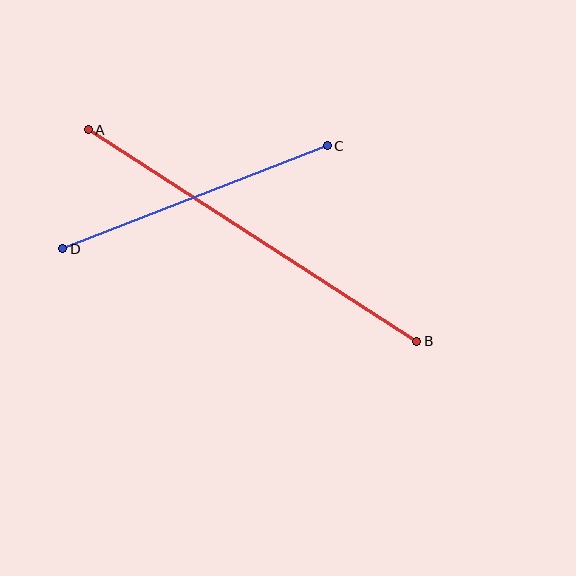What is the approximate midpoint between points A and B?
The midpoint is at approximately (253, 236) pixels.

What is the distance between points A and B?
The distance is approximately 390 pixels.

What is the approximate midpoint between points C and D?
The midpoint is at approximately (195, 197) pixels.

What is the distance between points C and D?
The distance is approximately 284 pixels.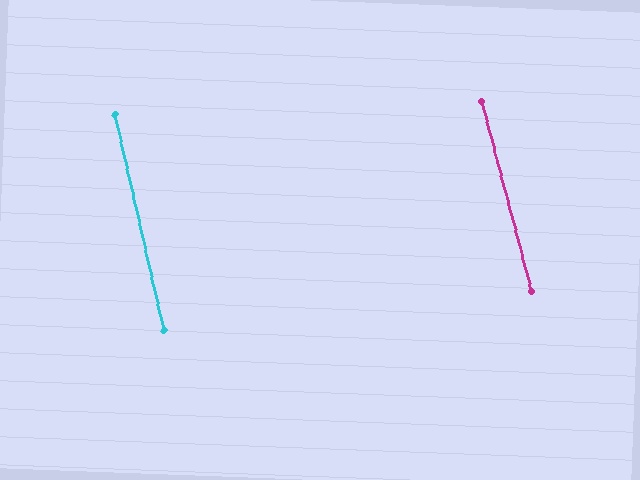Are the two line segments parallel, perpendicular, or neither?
Parallel — their directions differ by only 1.9°.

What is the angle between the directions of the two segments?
Approximately 2 degrees.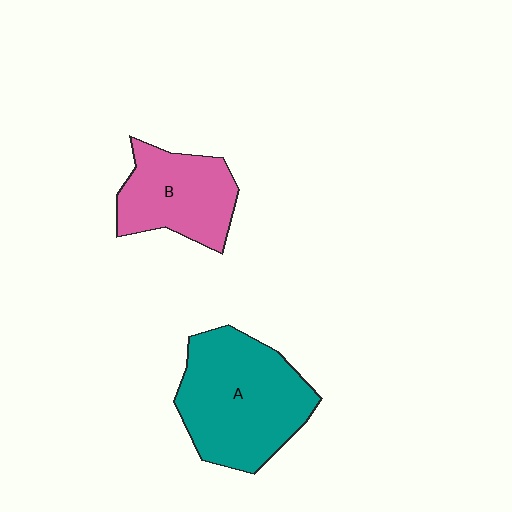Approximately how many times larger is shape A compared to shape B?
Approximately 1.5 times.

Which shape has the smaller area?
Shape B (pink).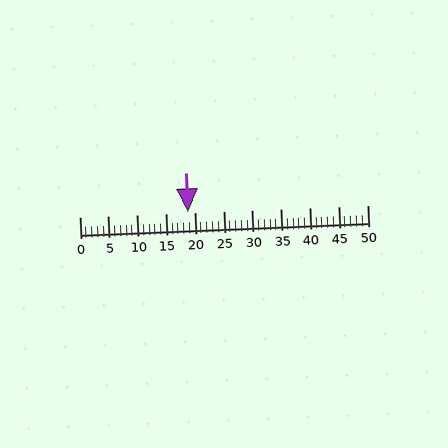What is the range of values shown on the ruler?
The ruler shows values from 0 to 50.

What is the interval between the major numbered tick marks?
The major tick marks are spaced 5 units apart.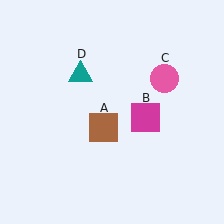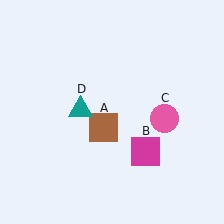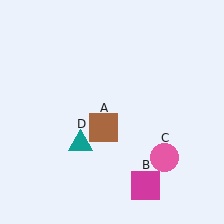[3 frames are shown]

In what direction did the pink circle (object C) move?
The pink circle (object C) moved down.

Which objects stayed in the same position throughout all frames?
Brown square (object A) remained stationary.